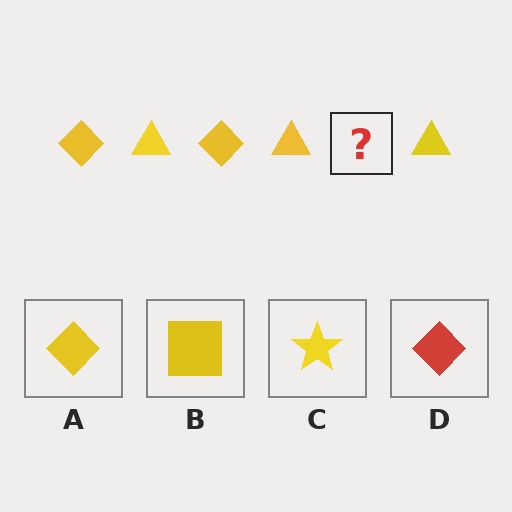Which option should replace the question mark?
Option A.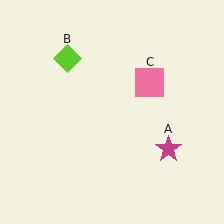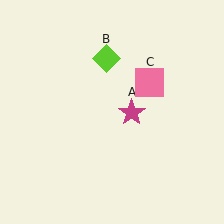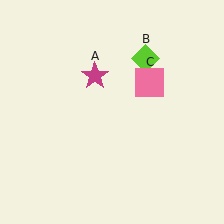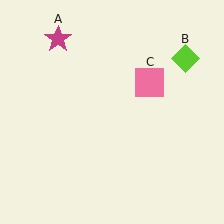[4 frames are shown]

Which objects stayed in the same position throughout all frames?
Pink square (object C) remained stationary.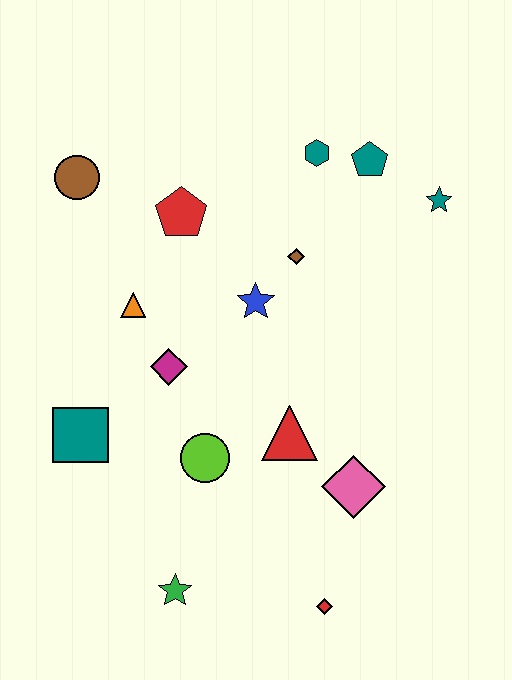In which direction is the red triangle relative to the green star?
The red triangle is above the green star.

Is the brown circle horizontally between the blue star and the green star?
No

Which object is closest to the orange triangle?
The magenta diamond is closest to the orange triangle.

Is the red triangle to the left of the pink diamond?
Yes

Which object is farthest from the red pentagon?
The red diamond is farthest from the red pentagon.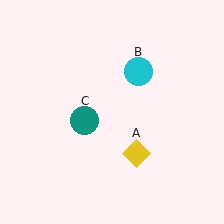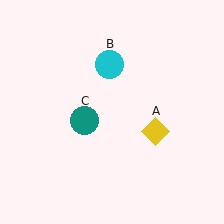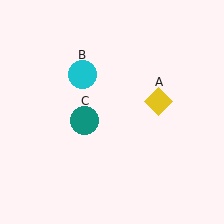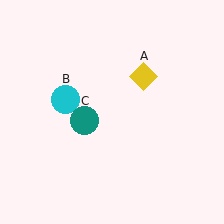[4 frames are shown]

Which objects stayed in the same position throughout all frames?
Teal circle (object C) remained stationary.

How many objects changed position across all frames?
2 objects changed position: yellow diamond (object A), cyan circle (object B).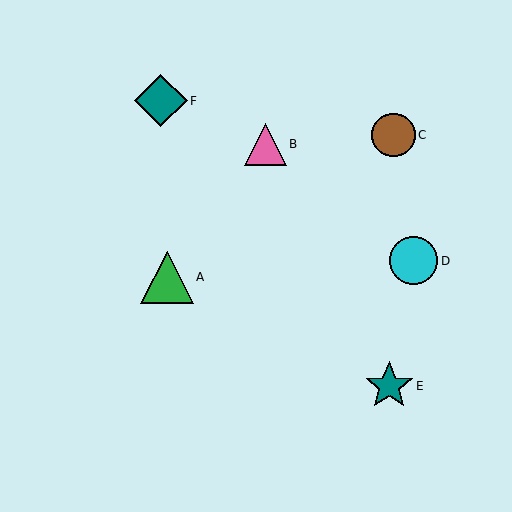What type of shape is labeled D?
Shape D is a cyan circle.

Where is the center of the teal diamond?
The center of the teal diamond is at (161, 101).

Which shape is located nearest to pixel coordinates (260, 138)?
The pink triangle (labeled B) at (265, 144) is nearest to that location.